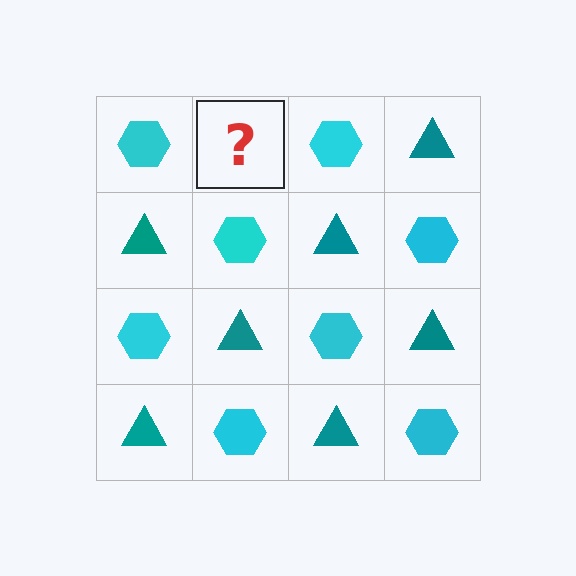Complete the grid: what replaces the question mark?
The question mark should be replaced with a teal triangle.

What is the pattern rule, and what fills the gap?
The rule is that it alternates cyan hexagon and teal triangle in a checkerboard pattern. The gap should be filled with a teal triangle.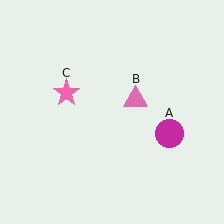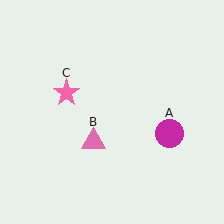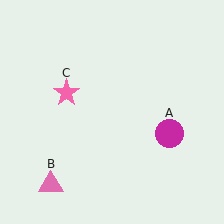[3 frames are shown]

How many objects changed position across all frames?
1 object changed position: pink triangle (object B).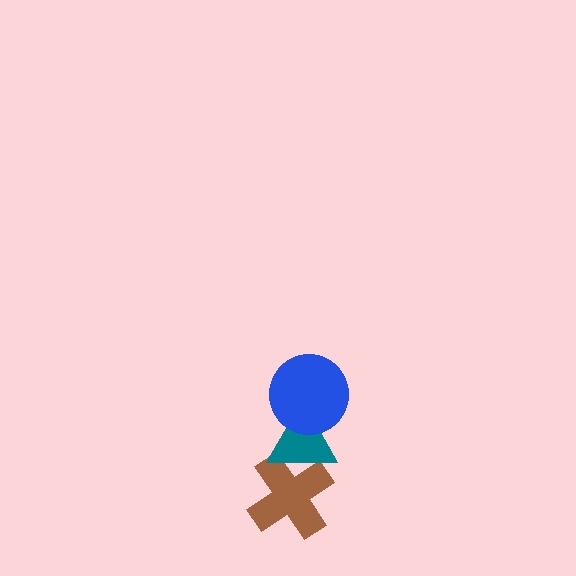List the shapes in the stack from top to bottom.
From top to bottom: the blue circle, the teal triangle, the brown cross.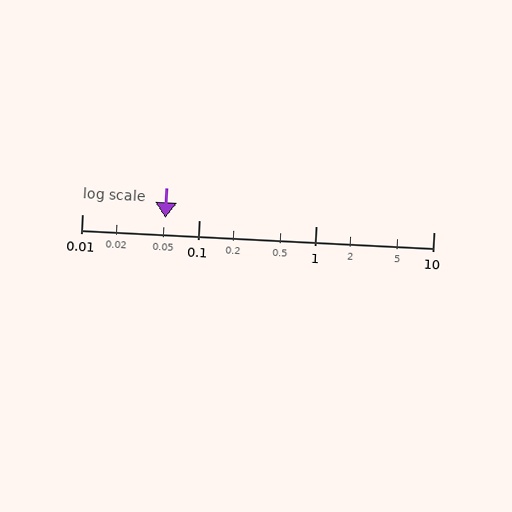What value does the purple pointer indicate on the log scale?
The pointer indicates approximately 0.051.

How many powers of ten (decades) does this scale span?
The scale spans 3 decades, from 0.01 to 10.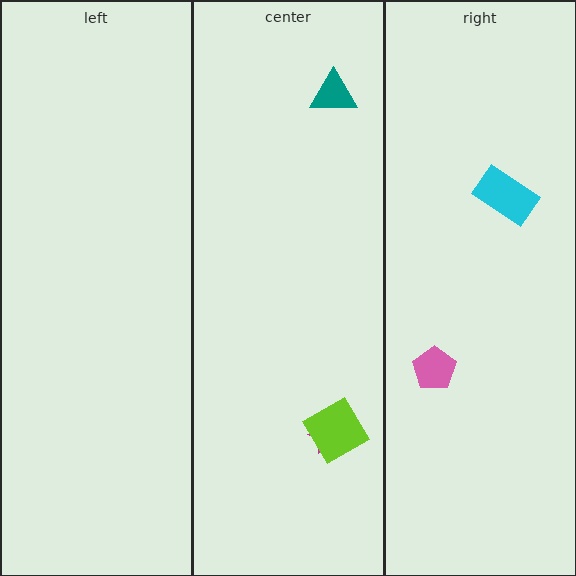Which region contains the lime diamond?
The center region.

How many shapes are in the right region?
2.